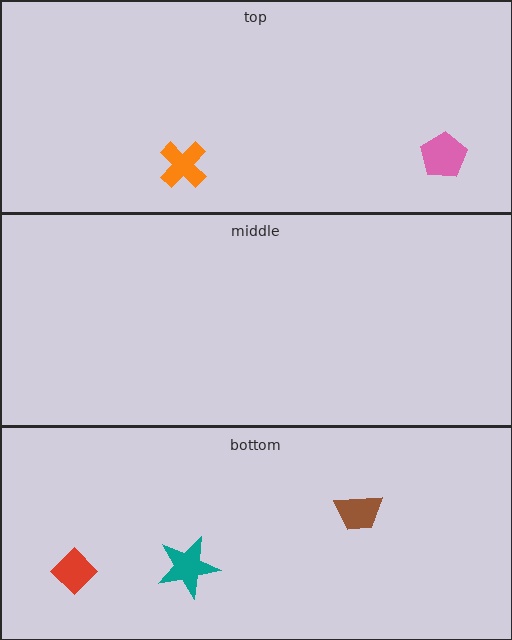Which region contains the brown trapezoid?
The bottom region.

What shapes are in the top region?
The orange cross, the pink pentagon.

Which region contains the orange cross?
The top region.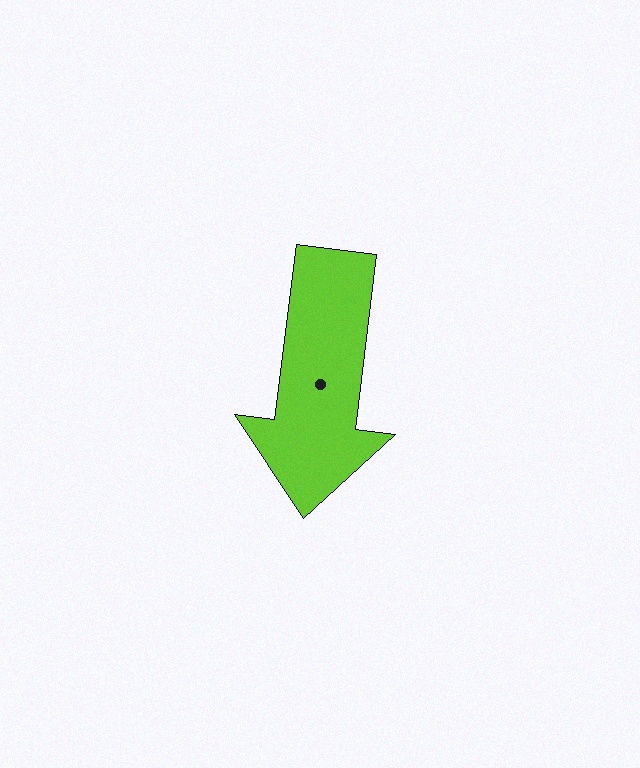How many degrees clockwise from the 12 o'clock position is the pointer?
Approximately 187 degrees.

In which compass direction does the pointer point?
South.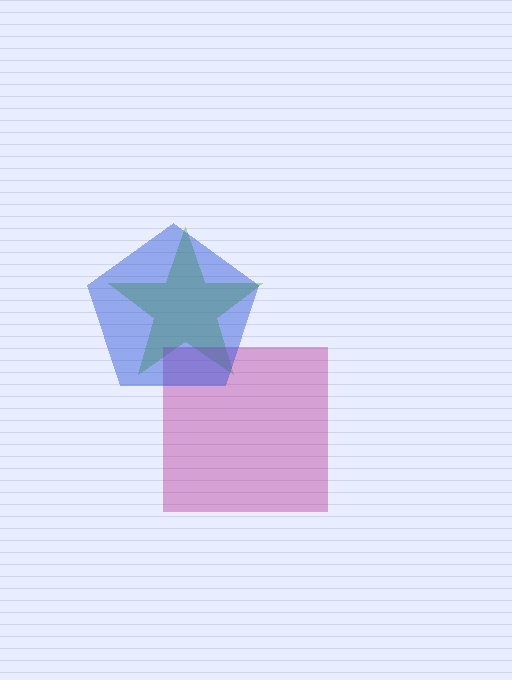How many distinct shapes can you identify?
There are 3 distinct shapes: a lime star, a magenta square, a blue pentagon.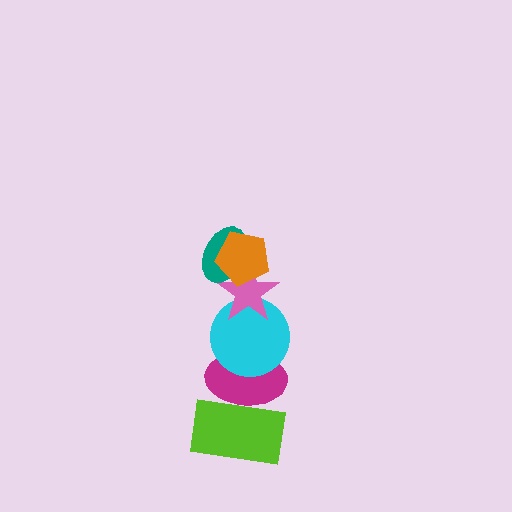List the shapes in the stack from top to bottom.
From top to bottom: the orange pentagon, the teal ellipse, the pink star, the cyan circle, the magenta ellipse, the lime rectangle.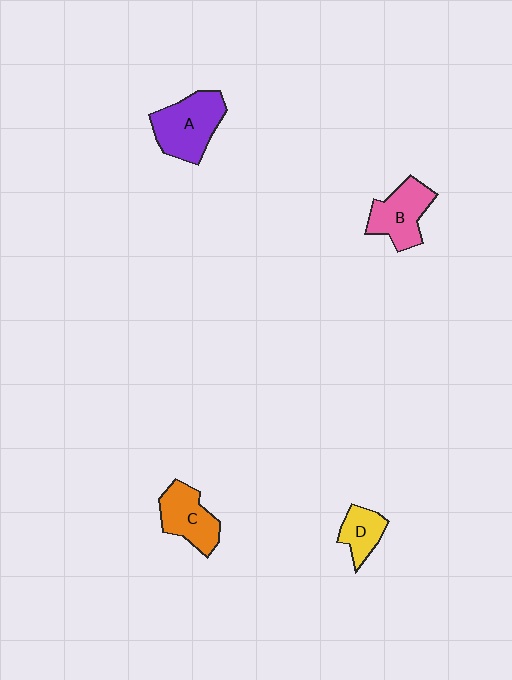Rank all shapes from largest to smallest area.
From largest to smallest: A (purple), B (pink), C (orange), D (yellow).